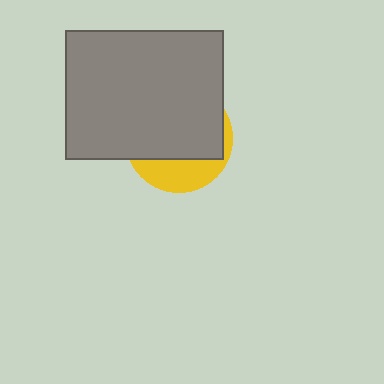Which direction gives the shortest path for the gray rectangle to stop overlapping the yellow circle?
Moving up gives the shortest separation.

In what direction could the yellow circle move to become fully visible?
The yellow circle could move down. That would shift it out from behind the gray rectangle entirely.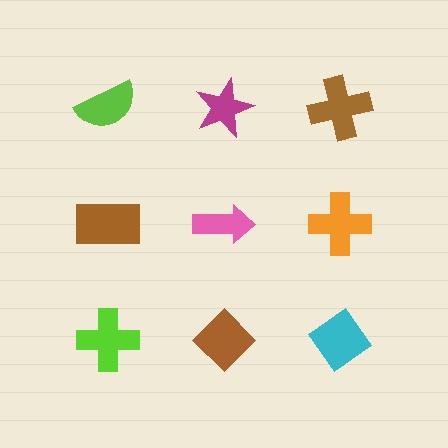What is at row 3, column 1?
A lime cross.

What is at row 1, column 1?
A lime semicircle.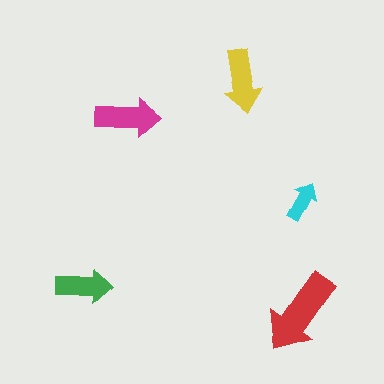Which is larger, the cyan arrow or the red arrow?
The red one.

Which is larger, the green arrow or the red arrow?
The red one.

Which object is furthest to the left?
The green arrow is leftmost.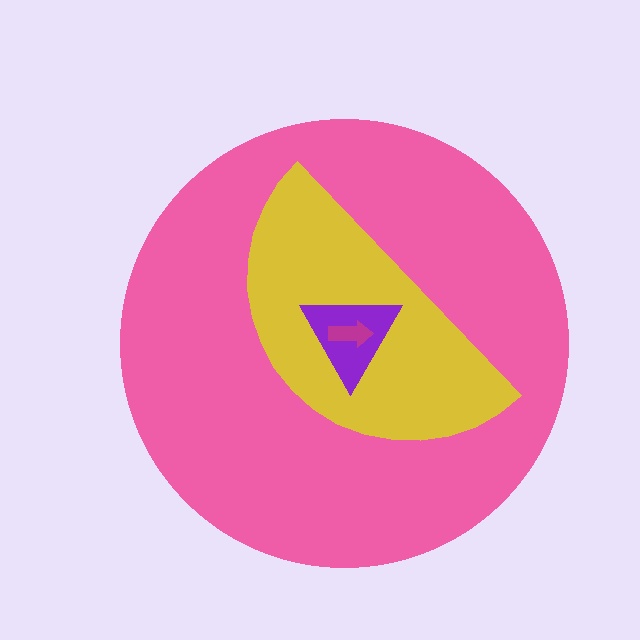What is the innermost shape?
The magenta arrow.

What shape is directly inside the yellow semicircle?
The purple triangle.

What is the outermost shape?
The pink circle.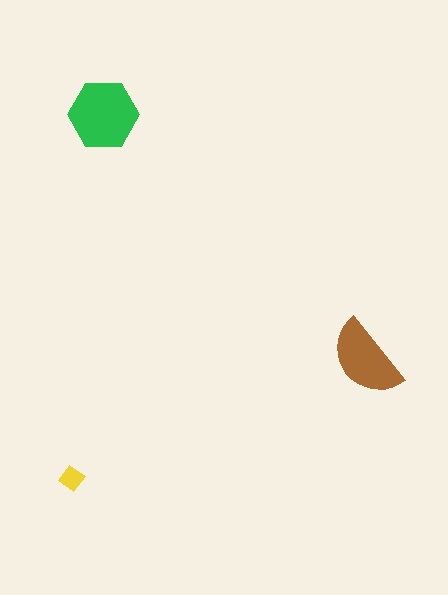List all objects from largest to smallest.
The green hexagon, the brown semicircle, the yellow diamond.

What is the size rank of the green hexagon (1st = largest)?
1st.